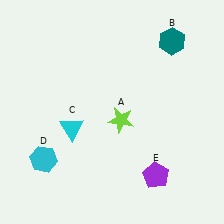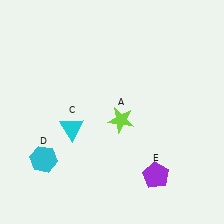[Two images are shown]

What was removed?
The teal hexagon (B) was removed in Image 2.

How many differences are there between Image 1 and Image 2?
There is 1 difference between the two images.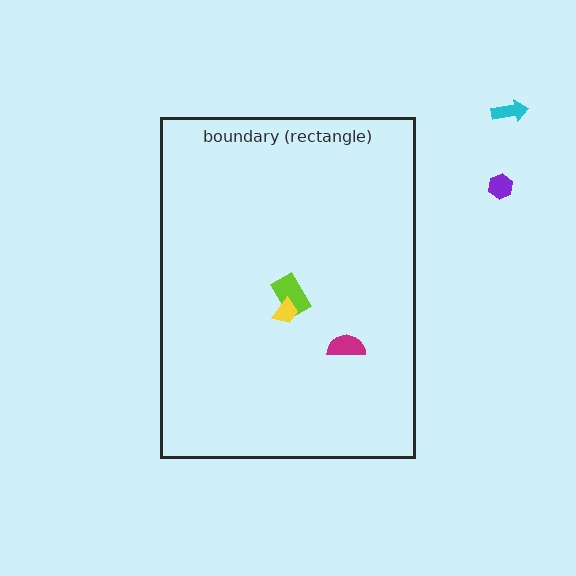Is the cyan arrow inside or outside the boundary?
Outside.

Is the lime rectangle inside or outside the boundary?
Inside.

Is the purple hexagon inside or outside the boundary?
Outside.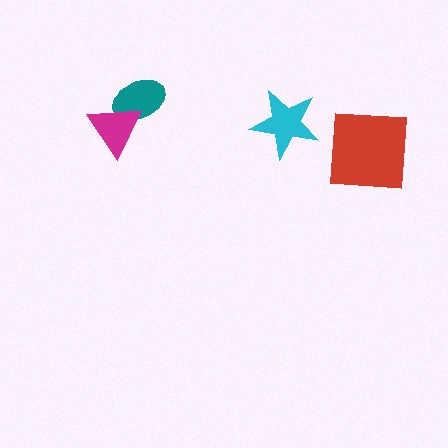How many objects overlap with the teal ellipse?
1 object overlaps with the teal ellipse.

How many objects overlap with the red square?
0 objects overlap with the red square.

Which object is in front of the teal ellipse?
The magenta triangle is in front of the teal ellipse.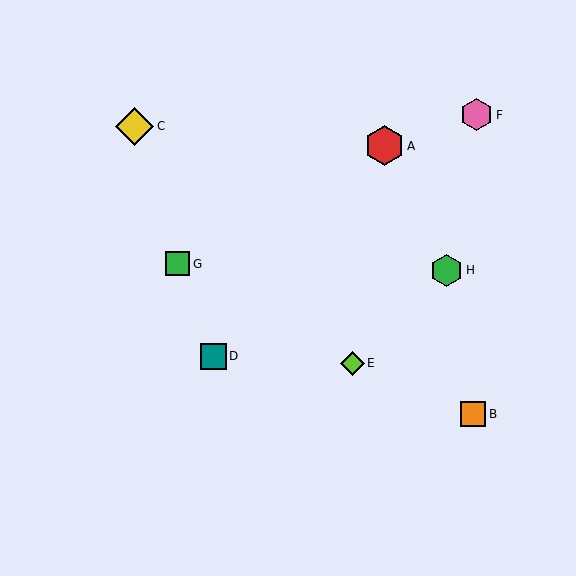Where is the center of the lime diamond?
The center of the lime diamond is at (353, 363).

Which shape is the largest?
The red hexagon (labeled A) is the largest.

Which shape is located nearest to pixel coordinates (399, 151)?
The red hexagon (labeled A) at (385, 146) is nearest to that location.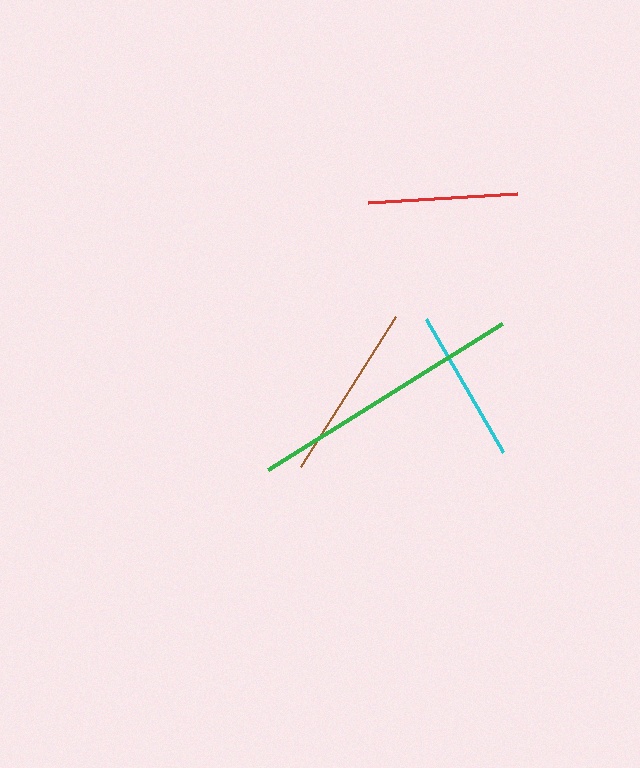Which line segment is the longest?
The green line is the longest at approximately 276 pixels.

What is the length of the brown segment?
The brown segment is approximately 176 pixels long.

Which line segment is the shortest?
The red line is the shortest at approximately 149 pixels.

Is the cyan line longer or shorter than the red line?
The cyan line is longer than the red line.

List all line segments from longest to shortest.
From longest to shortest: green, brown, cyan, red.